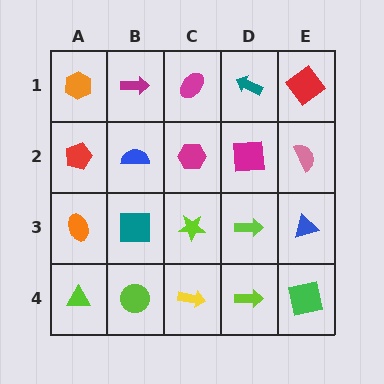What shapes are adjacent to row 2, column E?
A red diamond (row 1, column E), a blue triangle (row 3, column E), a magenta square (row 2, column D).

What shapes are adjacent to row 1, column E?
A pink semicircle (row 2, column E), a teal arrow (row 1, column D).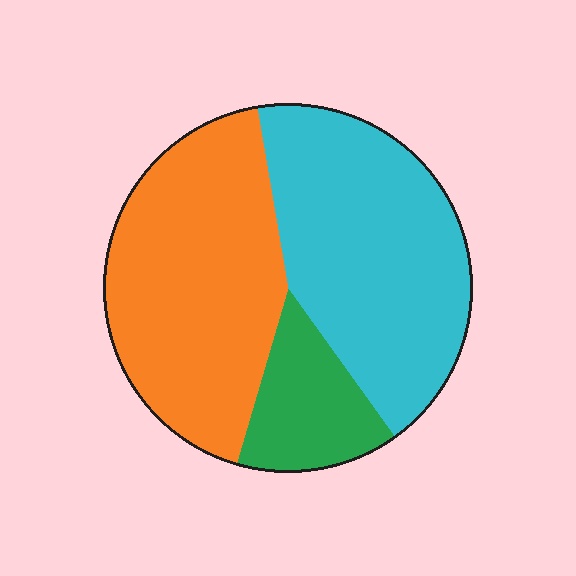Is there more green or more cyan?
Cyan.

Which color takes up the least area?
Green, at roughly 15%.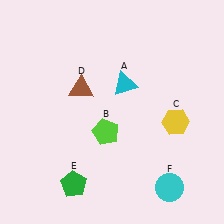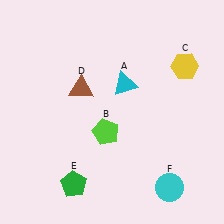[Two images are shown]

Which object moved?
The yellow hexagon (C) moved up.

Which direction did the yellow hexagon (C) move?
The yellow hexagon (C) moved up.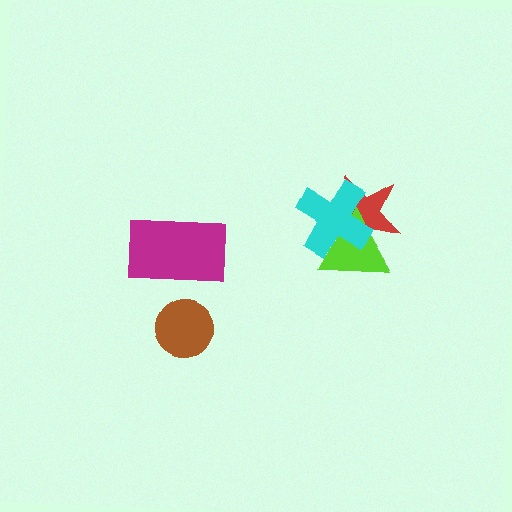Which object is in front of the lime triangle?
The cyan cross is in front of the lime triangle.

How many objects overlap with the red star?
2 objects overlap with the red star.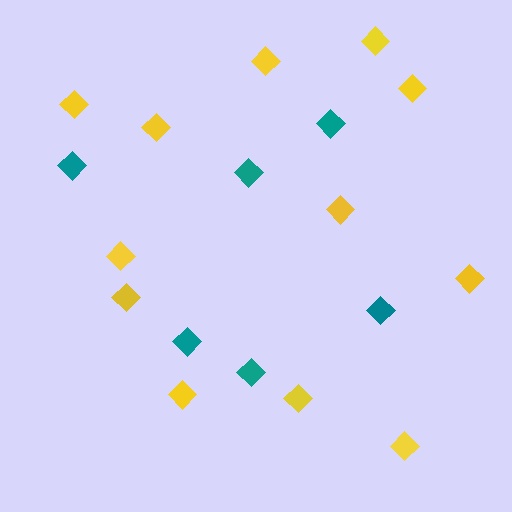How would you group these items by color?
There are 2 groups: one group of yellow diamonds (12) and one group of teal diamonds (6).